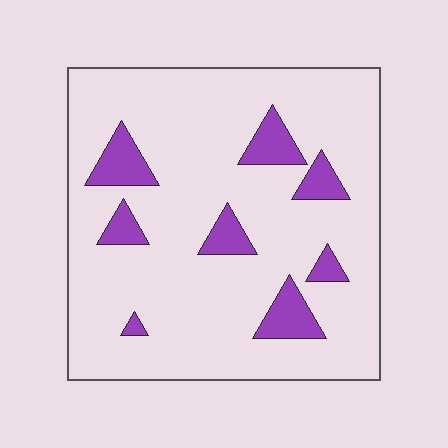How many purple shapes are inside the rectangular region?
8.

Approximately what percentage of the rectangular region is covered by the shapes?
Approximately 15%.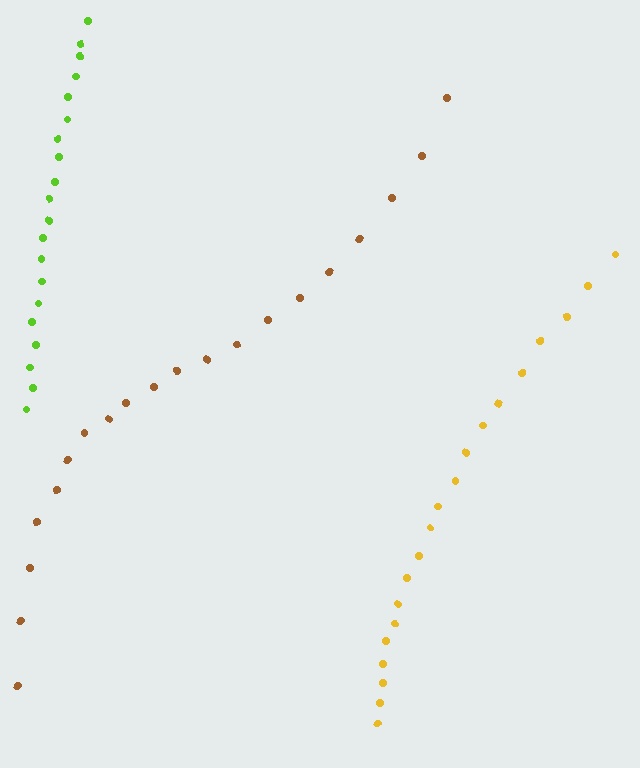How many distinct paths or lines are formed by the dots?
There are 3 distinct paths.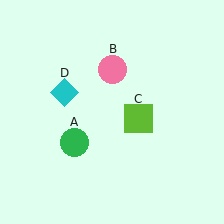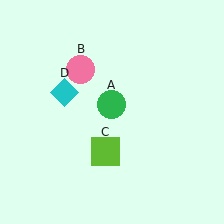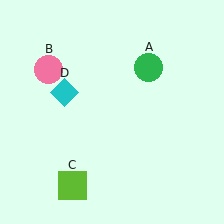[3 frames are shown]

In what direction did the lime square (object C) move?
The lime square (object C) moved down and to the left.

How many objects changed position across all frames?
3 objects changed position: green circle (object A), pink circle (object B), lime square (object C).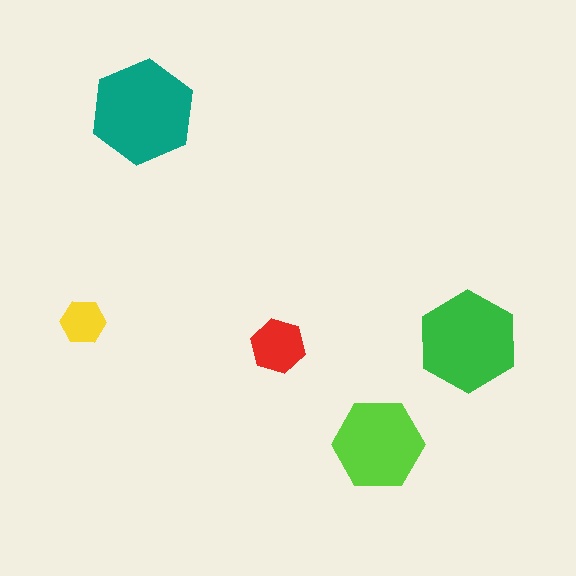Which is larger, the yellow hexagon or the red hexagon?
The red one.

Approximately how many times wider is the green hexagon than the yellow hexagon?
About 2 times wider.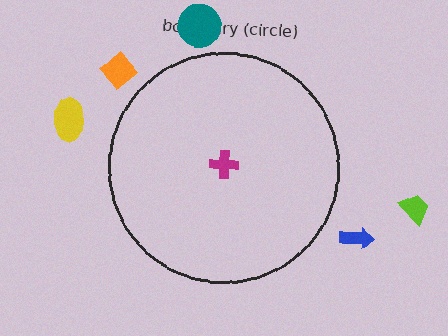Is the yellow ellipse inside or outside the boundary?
Outside.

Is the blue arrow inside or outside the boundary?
Outside.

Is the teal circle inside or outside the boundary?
Outside.